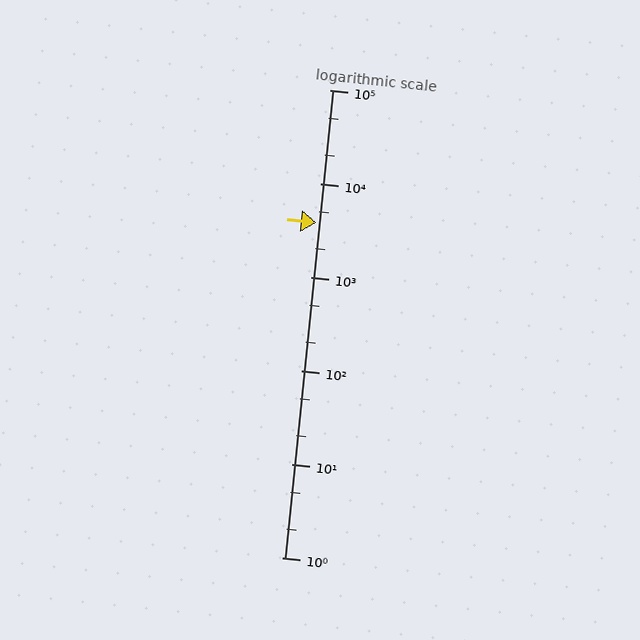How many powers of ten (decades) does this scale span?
The scale spans 5 decades, from 1 to 100000.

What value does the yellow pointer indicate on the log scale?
The pointer indicates approximately 3800.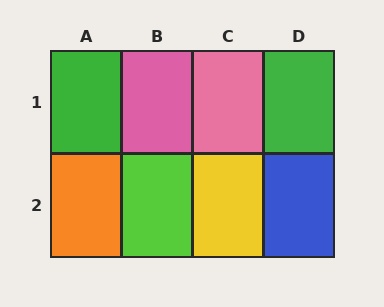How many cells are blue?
1 cell is blue.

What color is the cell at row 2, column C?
Yellow.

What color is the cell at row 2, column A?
Orange.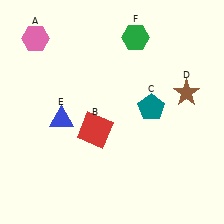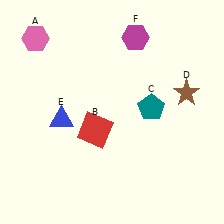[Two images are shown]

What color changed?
The hexagon (F) changed from green in Image 1 to magenta in Image 2.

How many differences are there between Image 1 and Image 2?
There is 1 difference between the two images.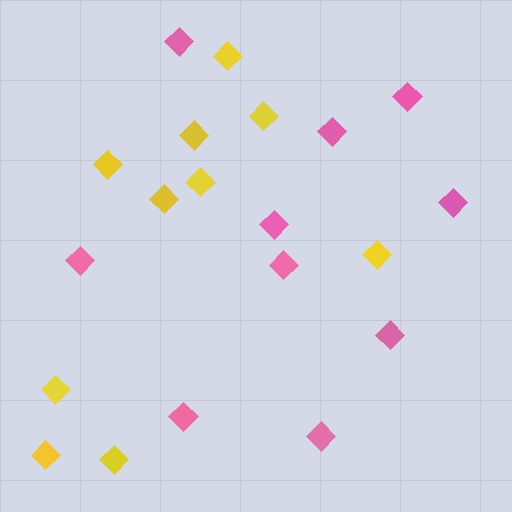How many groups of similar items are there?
There are 2 groups: one group of pink diamonds (10) and one group of yellow diamonds (10).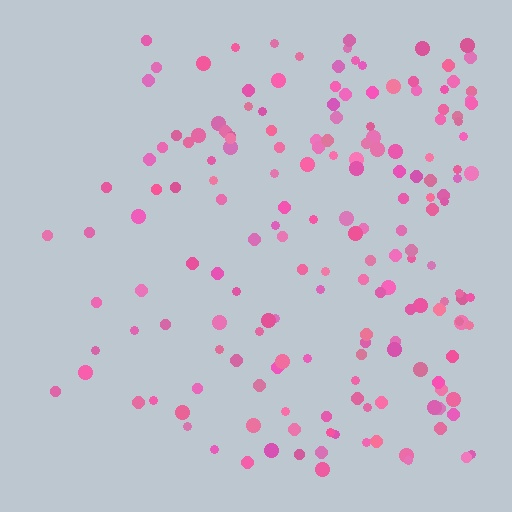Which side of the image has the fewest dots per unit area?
The left.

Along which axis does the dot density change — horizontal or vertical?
Horizontal.